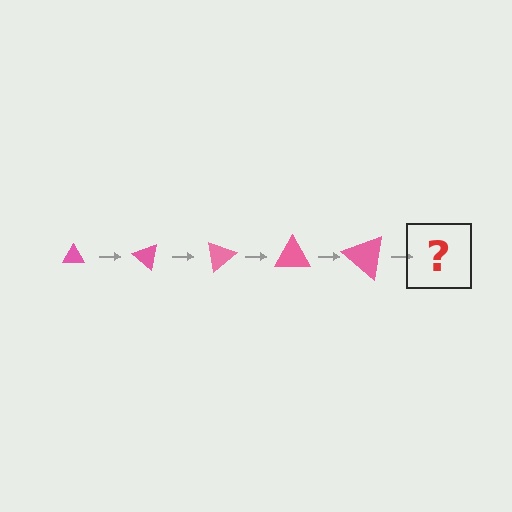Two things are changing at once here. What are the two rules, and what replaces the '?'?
The two rules are that the triangle grows larger each step and it rotates 40 degrees each step. The '?' should be a triangle, larger than the previous one and rotated 200 degrees from the start.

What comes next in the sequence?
The next element should be a triangle, larger than the previous one and rotated 200 degrees from the start.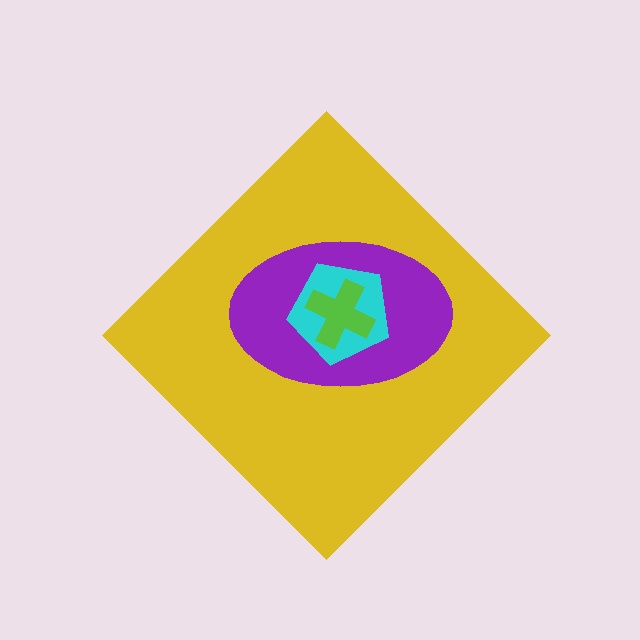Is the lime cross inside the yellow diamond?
Yes.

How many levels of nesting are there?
4.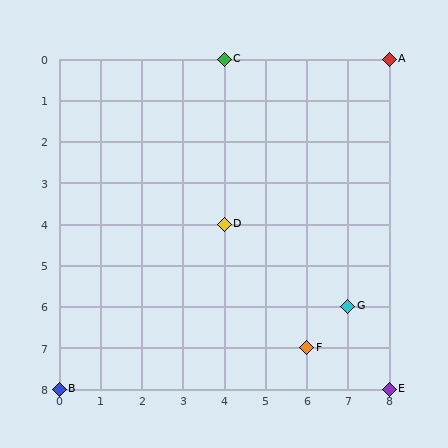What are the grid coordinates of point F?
Point F is at grid coordinates (6, 7).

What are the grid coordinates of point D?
Point D is at grid coordinates (4, 4).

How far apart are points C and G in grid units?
Points C and G are 3 columns and 6 rows apart (about 6.7 grid units diagonally).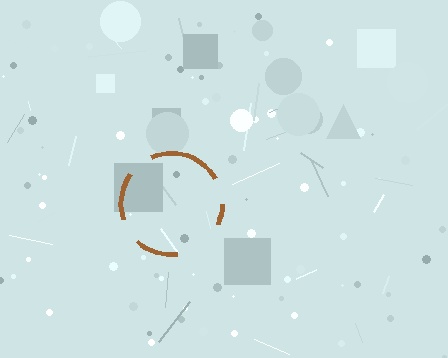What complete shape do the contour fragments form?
The contour fragments form a circle.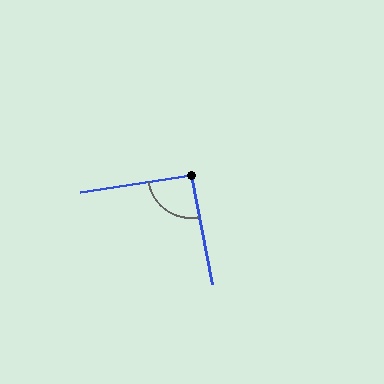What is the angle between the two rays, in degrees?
Approximately 92 degrees.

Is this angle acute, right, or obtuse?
It is approximately a right angle.